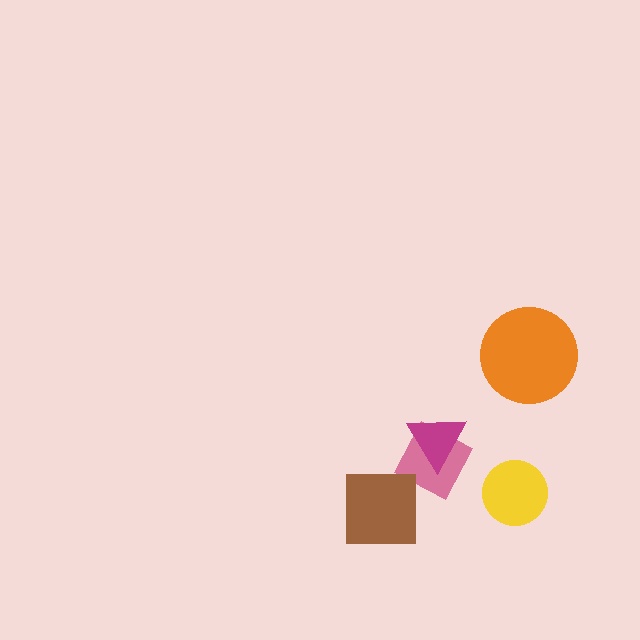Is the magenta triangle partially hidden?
No, no other shape covers it.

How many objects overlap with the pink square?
1 object overlaps with the pink square.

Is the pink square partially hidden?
Yes, it is partially covered by another shape.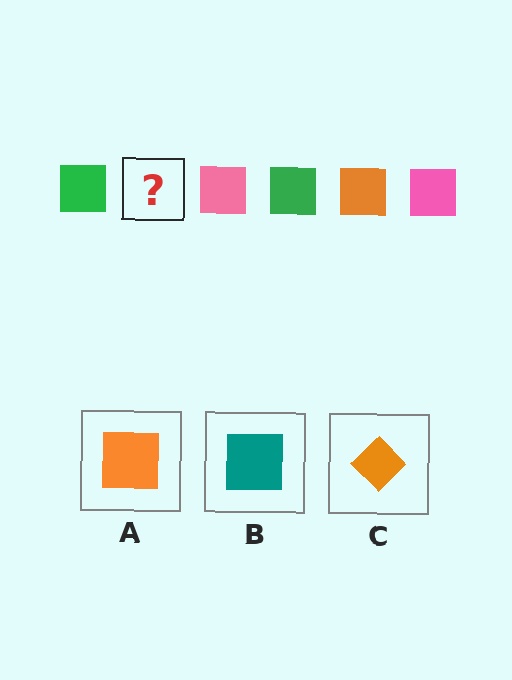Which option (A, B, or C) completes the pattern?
A.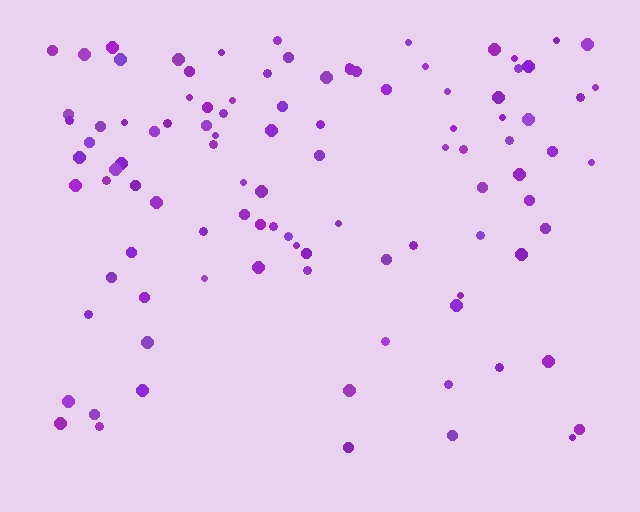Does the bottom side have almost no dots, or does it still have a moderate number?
Still a moderate number, just noticeably fewer than the top.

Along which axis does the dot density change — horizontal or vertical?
Vertical.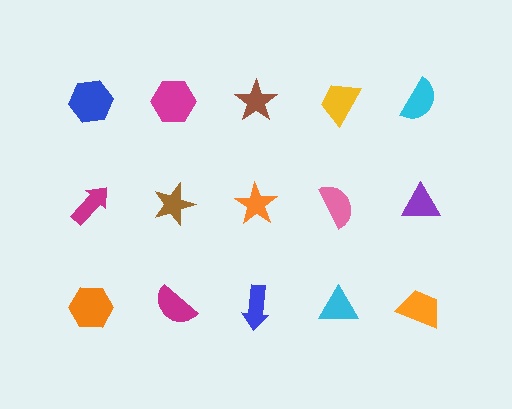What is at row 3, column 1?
An orange hexagon.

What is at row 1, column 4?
A yellow trapezoid.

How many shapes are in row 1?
5 shapes.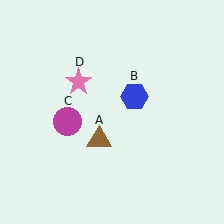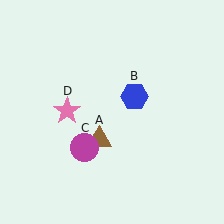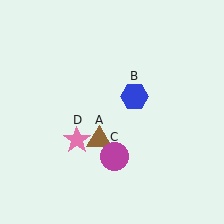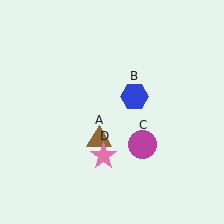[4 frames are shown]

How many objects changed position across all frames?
2 objects changed position: magenta circle (object C), pink star (object D).